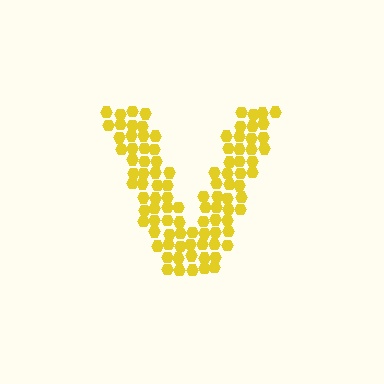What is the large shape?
The large shape is the letter V.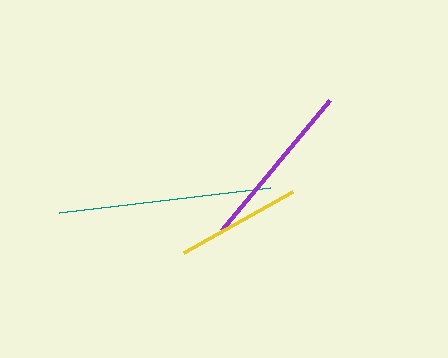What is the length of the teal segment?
The teal segment is approximately 212 pixels long.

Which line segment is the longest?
The teal line is the longest at approximately 212 pixels.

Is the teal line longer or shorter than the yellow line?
The teal line is longer than the yellow line.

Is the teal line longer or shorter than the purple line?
The teal line is longer than the purple line.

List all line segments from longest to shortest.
From longest to shortest: teal, purple, yellow.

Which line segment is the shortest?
The yellow line is the shortest at approximately 126 pixels.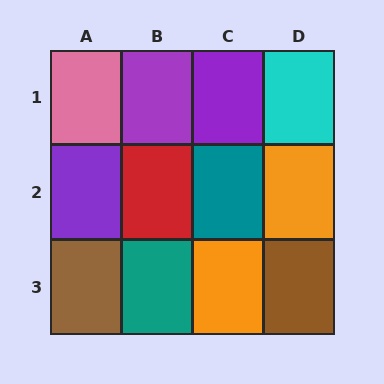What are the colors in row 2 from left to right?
Purple, red, teal, orange.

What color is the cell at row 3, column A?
Brown.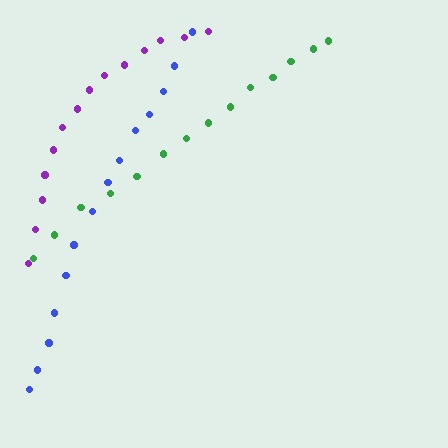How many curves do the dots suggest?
There are 3 distinct paths.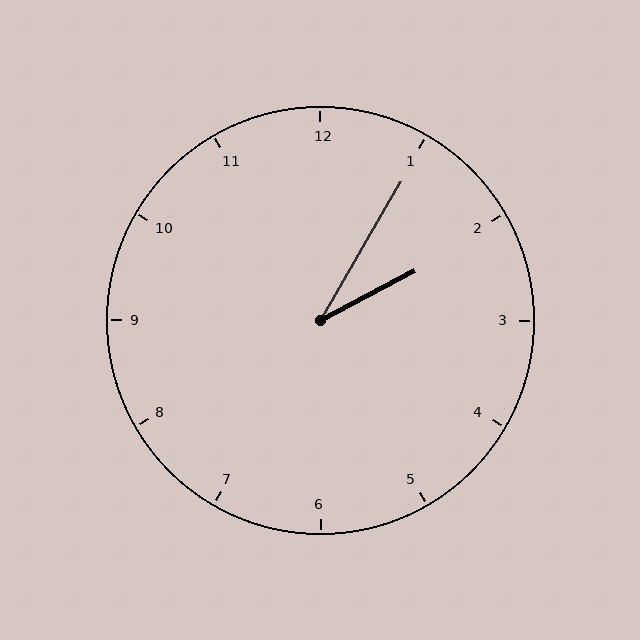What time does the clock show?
2:05.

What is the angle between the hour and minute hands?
Approximately 32 degrees.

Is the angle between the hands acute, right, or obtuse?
It is acute.